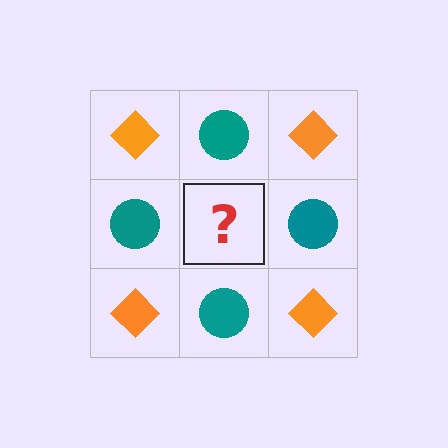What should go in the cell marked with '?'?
The missing cell should contain an orange diamond.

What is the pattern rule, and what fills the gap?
The rule is that it alternates orange diamond and teal circle in a checkerboard pattern. The gap should be filled with an orange diamond.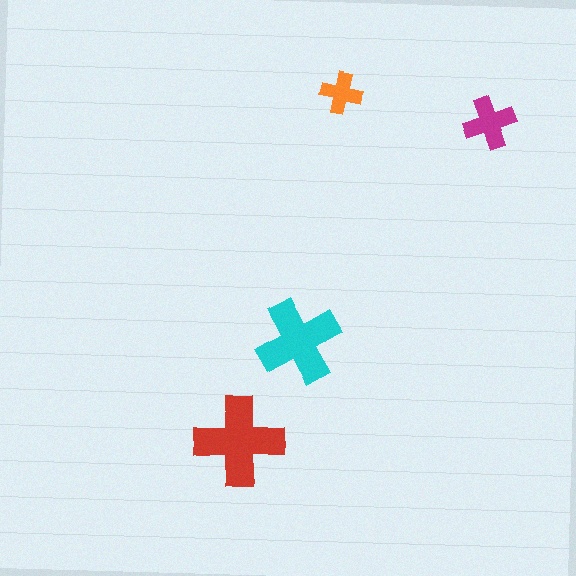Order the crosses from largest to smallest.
the red one, the cyan one, the magenta one, the orange one.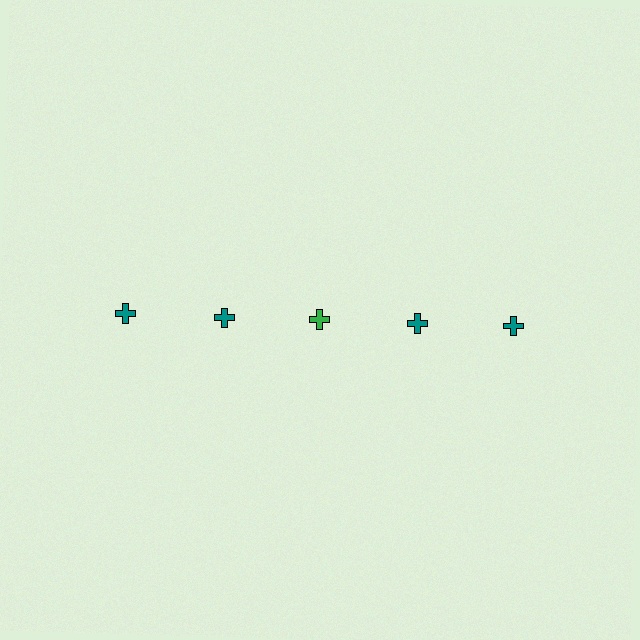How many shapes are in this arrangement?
There are 5 shapes arranged in a grid pattern.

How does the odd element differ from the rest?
It has a different color: green instead of teal.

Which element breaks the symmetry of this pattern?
The green cross in the top row, center column breaks the symmetry. All other shapes are teal crosses.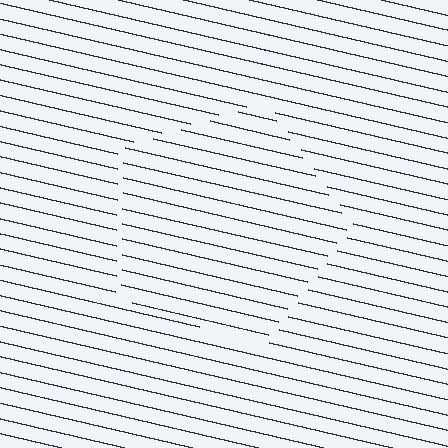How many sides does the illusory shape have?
5 sides — the line-ends trace a pentagon.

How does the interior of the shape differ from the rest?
The interior of the shape contains the same grating, shifted by half a period — the contour is defined by the phase discontinuity where line-ends from the inner and outer gratings abut.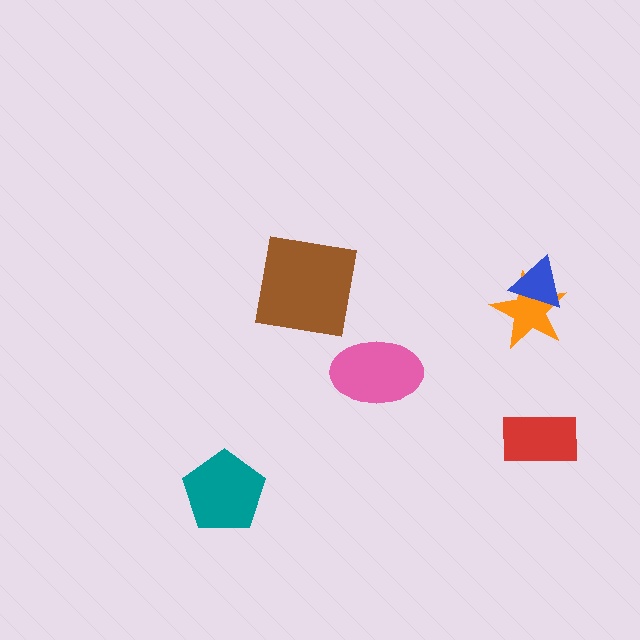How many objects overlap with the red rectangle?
0 objects overlap with the red rectangle.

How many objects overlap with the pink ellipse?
0 objects overlap with the pink ellipse.